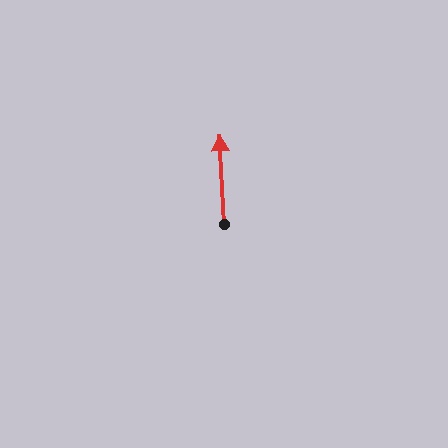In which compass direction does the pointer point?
North.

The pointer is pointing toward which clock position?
Roughly 12 o'clock.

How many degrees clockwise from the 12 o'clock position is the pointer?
Approximately 357 degrees.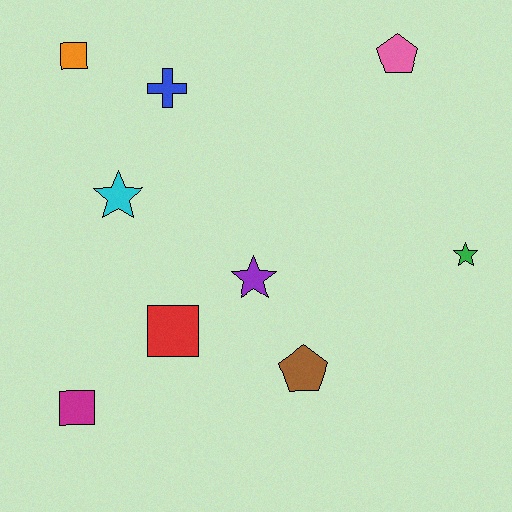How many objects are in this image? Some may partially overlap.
There are 9 objects.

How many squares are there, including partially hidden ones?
There are 3 squares.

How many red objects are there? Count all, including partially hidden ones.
There is 1 red object.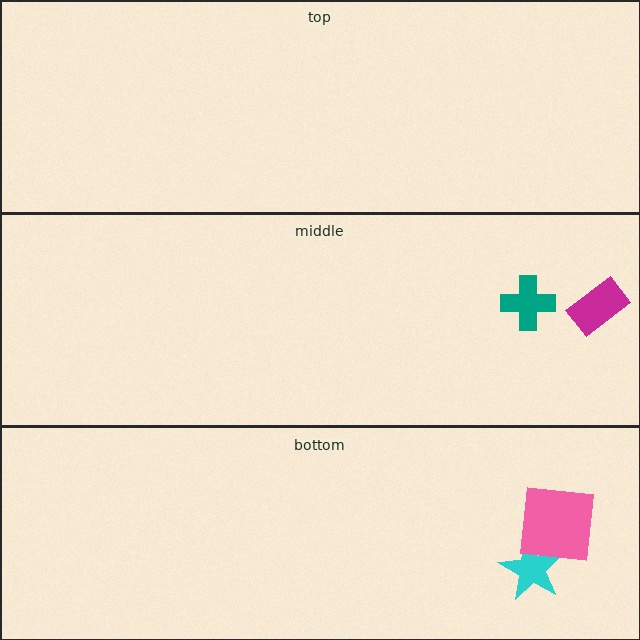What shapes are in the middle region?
The magenta rectangle, the teal cross.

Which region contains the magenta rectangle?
The middle region.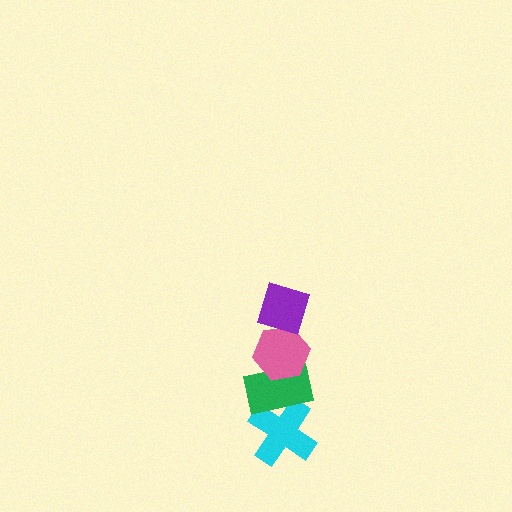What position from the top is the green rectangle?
The green rectangle is 3rd from the top.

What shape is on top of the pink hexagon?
The purple diamond is on top of the pink hexagon.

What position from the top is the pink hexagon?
The pink hexagon is 2nd from the top.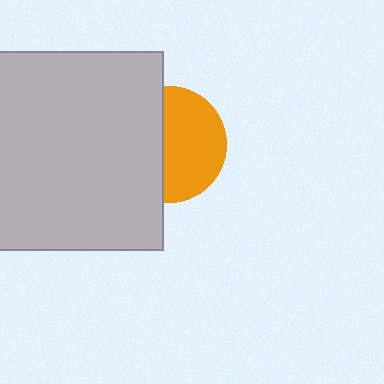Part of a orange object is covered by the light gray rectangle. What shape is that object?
It is a circle.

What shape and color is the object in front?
The object in front is a light gray rectangle.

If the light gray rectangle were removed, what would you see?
You would see the complete orange circle.